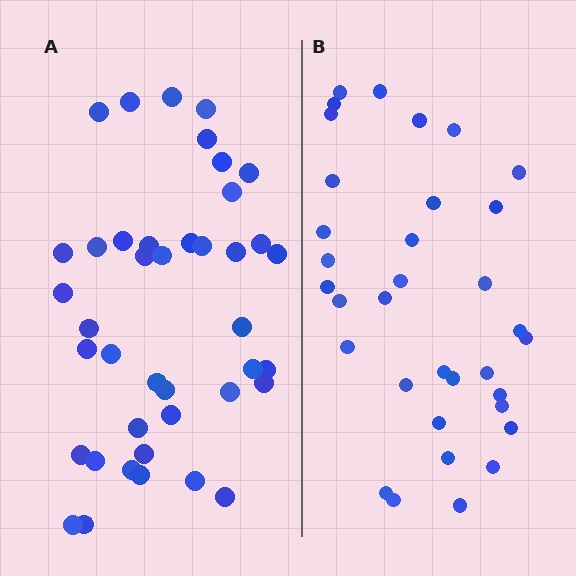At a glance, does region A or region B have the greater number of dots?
Region A (the left region) has more dots.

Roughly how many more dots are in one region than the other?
Region A has roughly 8 or so more dots than region B.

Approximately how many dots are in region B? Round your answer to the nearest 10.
About 30 dots. (The exact count is 34, which rounds to 30.)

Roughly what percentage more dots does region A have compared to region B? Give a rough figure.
About 20% more.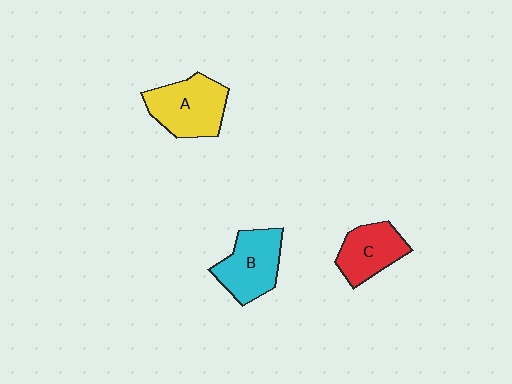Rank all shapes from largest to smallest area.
From largest to smallest: A (yellow), B (cyan), C (red).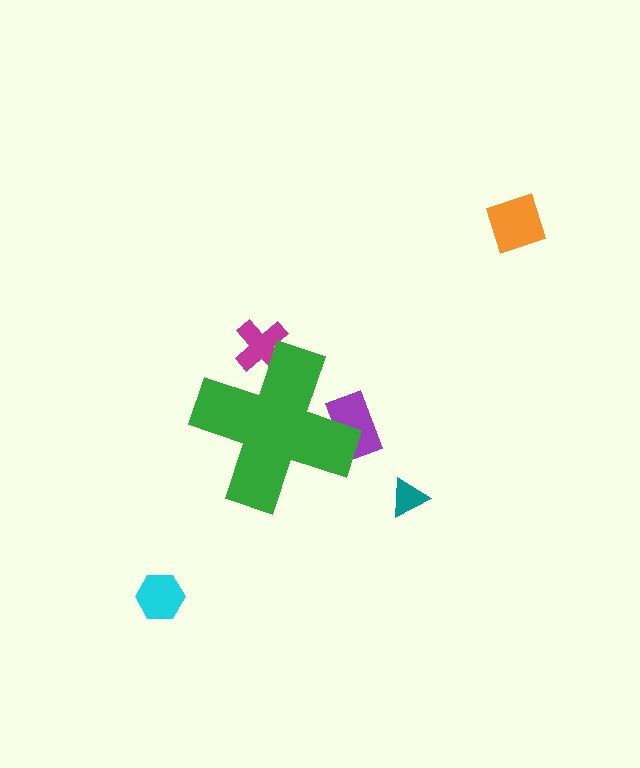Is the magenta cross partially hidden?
Yes, the magenta cross is partially hidden behind the green cross.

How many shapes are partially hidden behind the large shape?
2 shapes are partially hidden.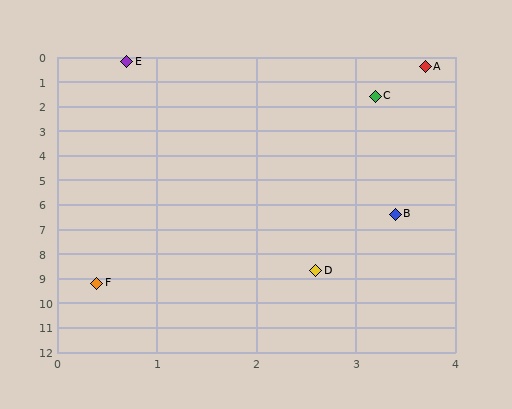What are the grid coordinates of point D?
Point D is at approximately (2.6, 8.7).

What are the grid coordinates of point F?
Point F is at approximately (0.4, 9.2).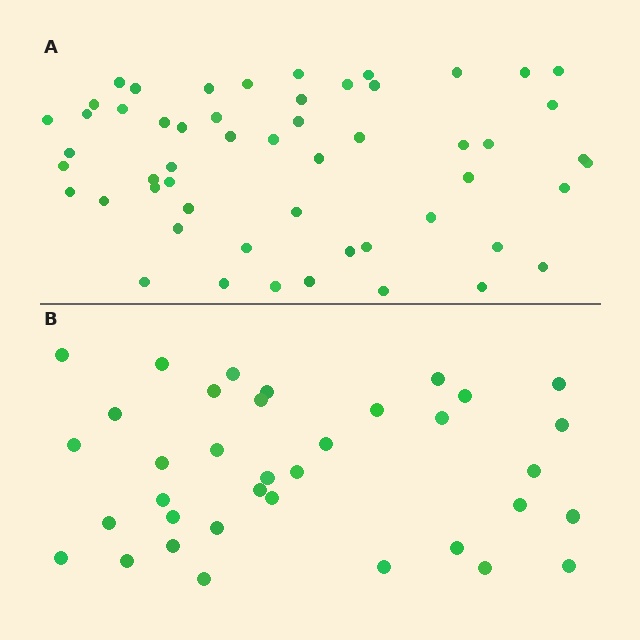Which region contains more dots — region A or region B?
Region A (the top region) has more dots.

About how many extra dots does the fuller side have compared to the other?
Region A has approximately 20 more dots than region B.